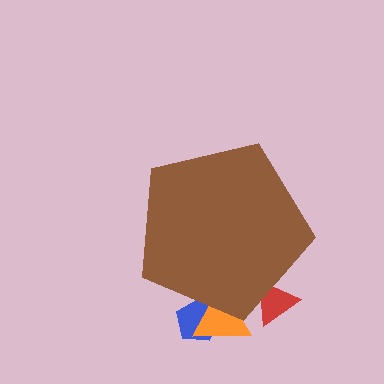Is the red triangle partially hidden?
Yes, the red triangle is partially hidden behind the brown pentagon.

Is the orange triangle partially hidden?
Yes, the orange triangle is partially hidden behind the brown pentagon.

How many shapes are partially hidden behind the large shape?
3 shapes are partially hidden.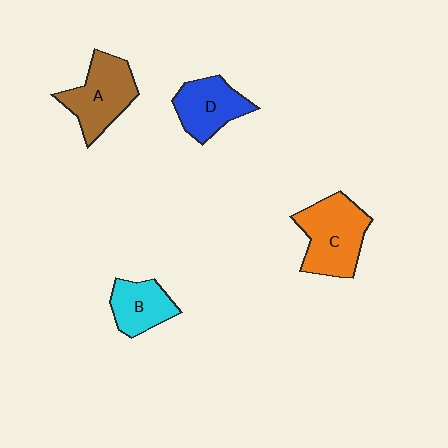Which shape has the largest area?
Shape C (orange).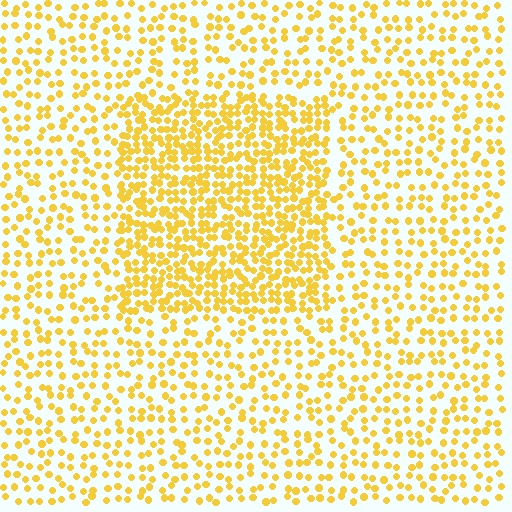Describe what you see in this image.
The image contains small yellow elements arranged at two different densities. A rectangle-shaped region is visible where the elements are more densely packed than the surrounding area.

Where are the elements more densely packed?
The elements are more densely packed inside the rectangle boundary.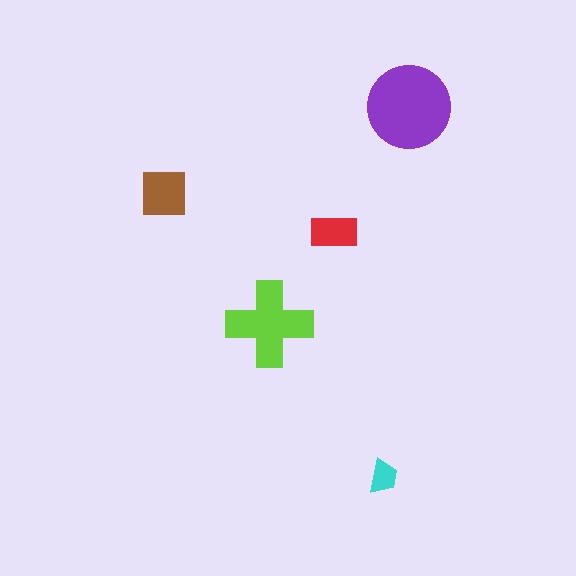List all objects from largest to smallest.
The purple circle, the lime cross, the brown square, the red rectangle, the cyan trapezoid.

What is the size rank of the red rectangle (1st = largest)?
4th.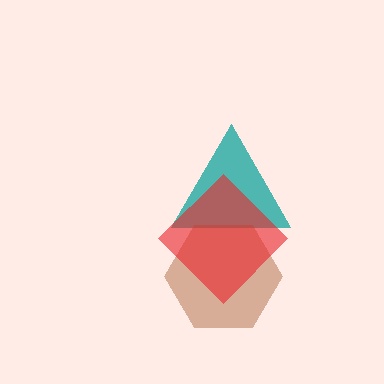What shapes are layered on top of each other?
The layered shapes are: a teal triangle, a brown hexagon, a red diamond.